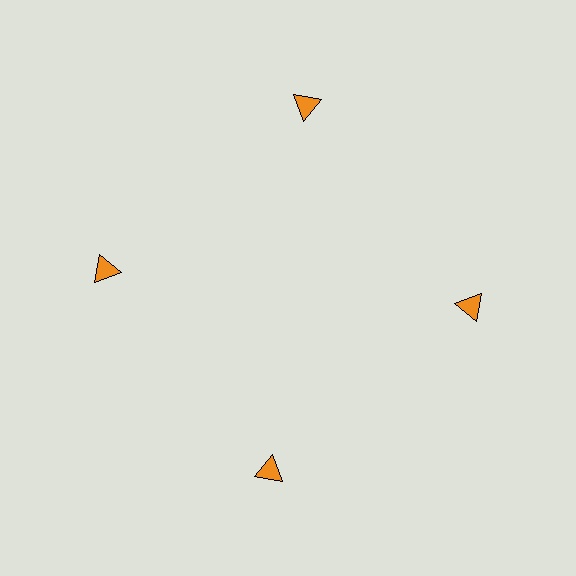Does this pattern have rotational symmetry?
Yes, this pattern has 4-fold rotational symmetry. It looks the same after rotating 90 degrees around the center.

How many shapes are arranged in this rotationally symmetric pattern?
There are 4 shapes, arranged in 4 groups of 1.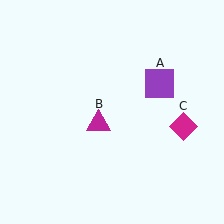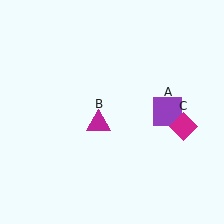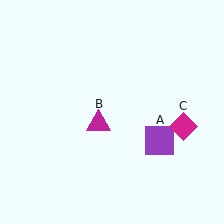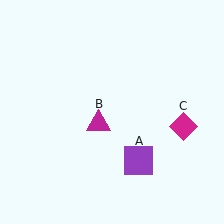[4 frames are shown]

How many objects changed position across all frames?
1 object changed position: purple square (object A).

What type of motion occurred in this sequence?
The purple square (object A) rotated clockwise around the center of the scene.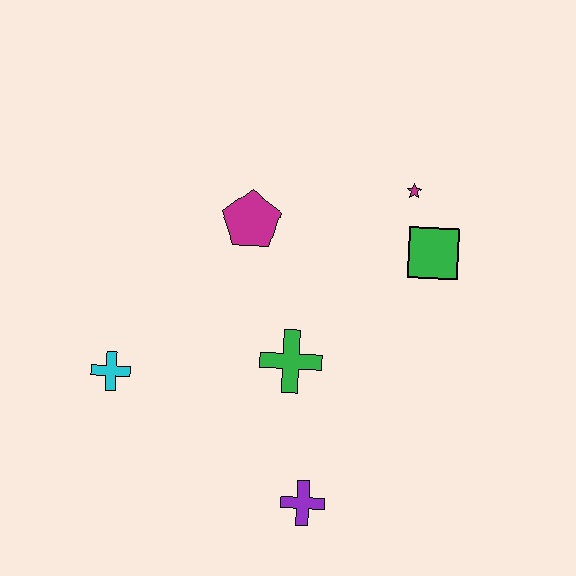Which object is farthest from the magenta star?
The cyan cross is farthest from the magenta star.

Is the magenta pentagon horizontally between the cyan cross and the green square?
Yes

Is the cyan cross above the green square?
No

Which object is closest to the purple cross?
The green cross is closest to the purple cross.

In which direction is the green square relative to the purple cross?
The green square is above the purple cross.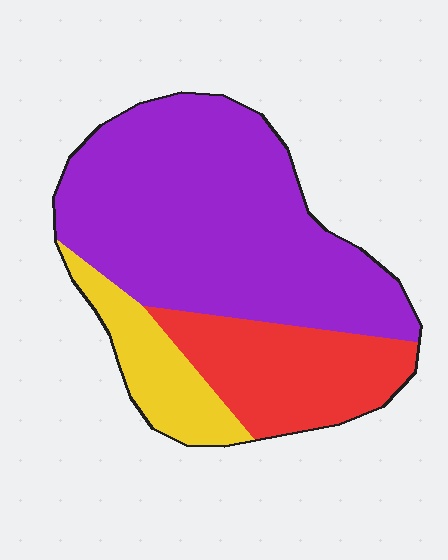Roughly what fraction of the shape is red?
Red covers 24% of the shape.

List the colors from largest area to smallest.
From largest to smallest: purple, red, yellow.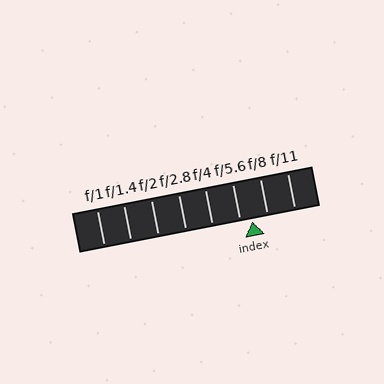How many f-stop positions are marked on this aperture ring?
There are 8 f-stop positions marked.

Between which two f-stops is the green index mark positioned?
The index mark is between f/5.6 and f/8.